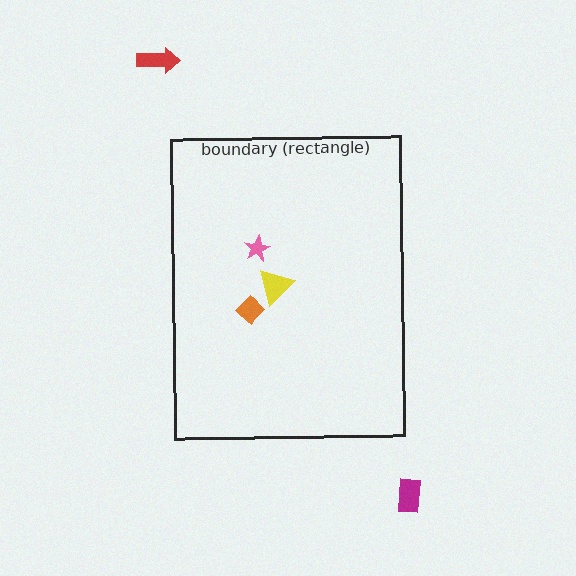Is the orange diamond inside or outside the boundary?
Inside.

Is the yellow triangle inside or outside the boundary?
Inside.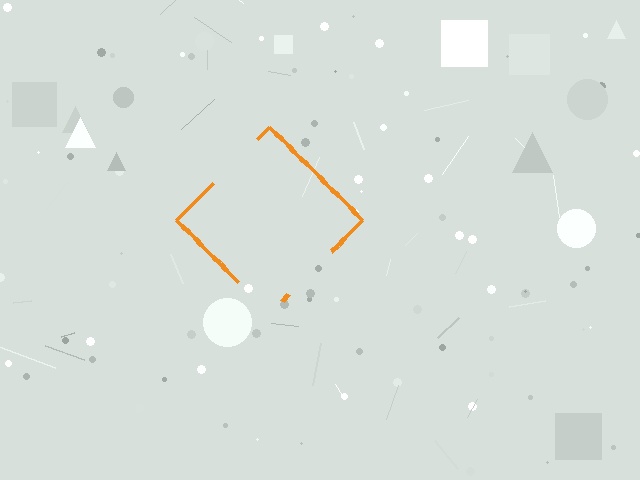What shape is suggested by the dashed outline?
The dashed outline suggests a diamond.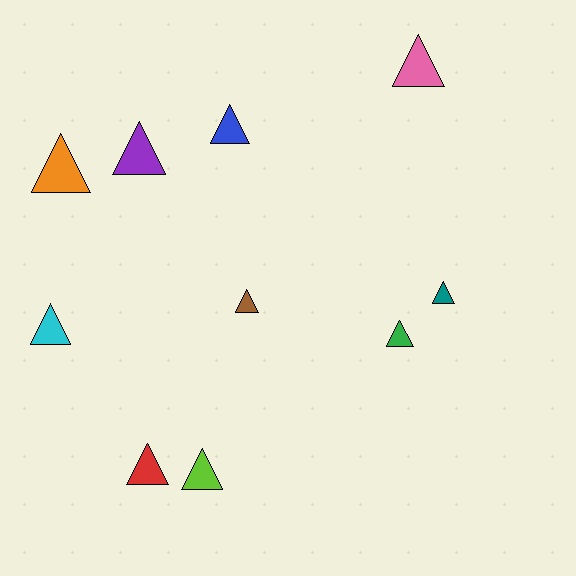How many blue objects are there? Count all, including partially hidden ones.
There is 1 blue object.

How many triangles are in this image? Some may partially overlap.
There are 10 triangles.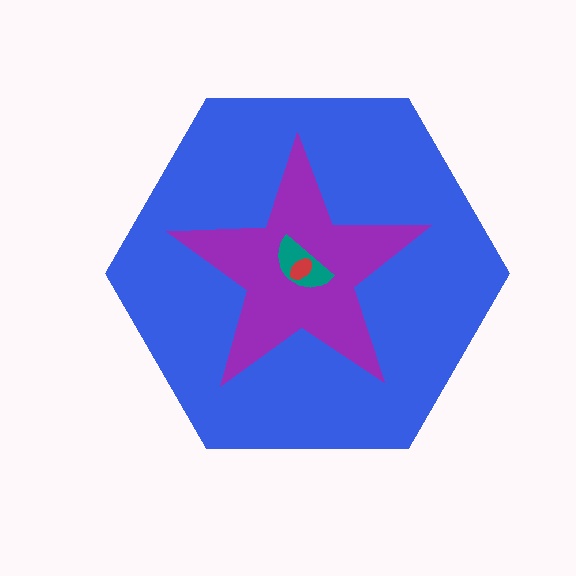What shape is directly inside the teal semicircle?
The red ellipse.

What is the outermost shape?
The blue hexagon.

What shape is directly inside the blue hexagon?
The purple star.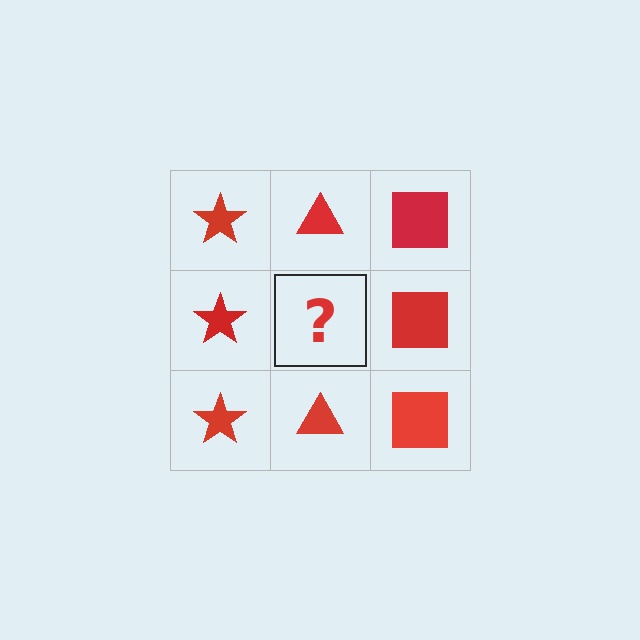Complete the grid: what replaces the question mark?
The question mark should be replaced with a red triangle.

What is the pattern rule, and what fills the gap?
The rule is that each column has a consistent shape. The gap should be filled with a red triangle.